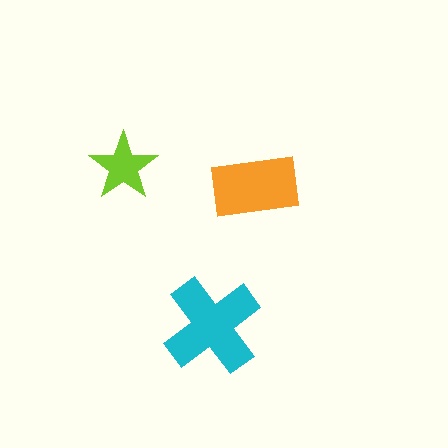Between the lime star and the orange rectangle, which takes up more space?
The orange rectangle.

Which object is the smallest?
The lime star.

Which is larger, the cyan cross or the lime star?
The cyan cross.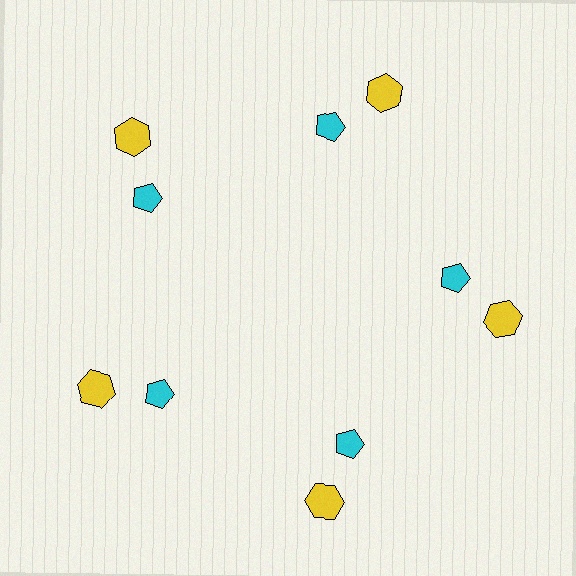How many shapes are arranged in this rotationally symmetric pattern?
There are 10 shapes, arranged in 5 groups of 2.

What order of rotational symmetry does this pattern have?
This pattern has 5-fold rotational symmetry.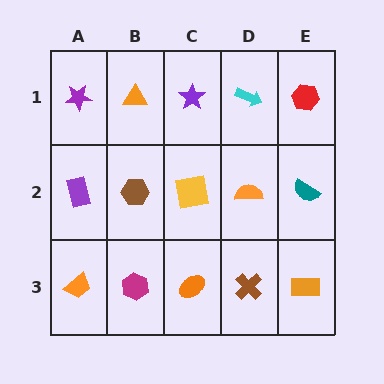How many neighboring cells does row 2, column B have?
4.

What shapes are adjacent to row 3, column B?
A brown hexagon (row 2, column B), an orange trapezoid (row 3, column A), an orange ellipse (row 3, column C).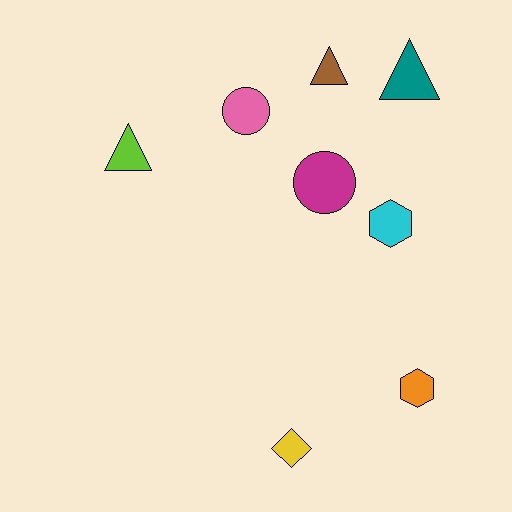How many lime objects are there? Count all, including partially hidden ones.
There is 1 lime object.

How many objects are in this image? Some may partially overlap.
There are 8 objects.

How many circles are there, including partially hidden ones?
There are 2 circles.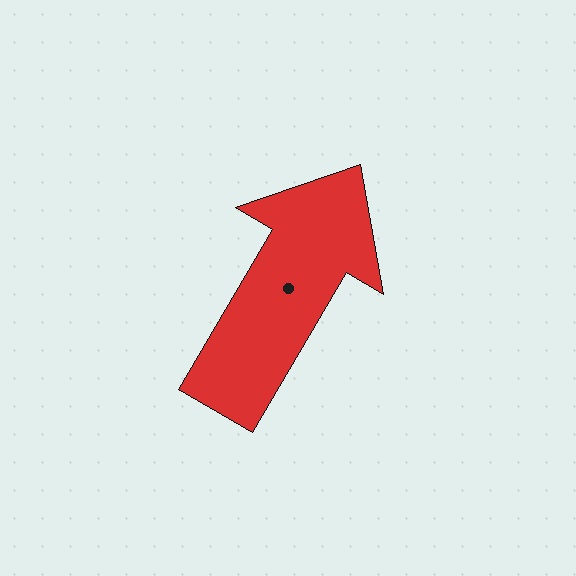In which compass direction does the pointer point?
Northeast.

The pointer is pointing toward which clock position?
Roughly 1 o'clock.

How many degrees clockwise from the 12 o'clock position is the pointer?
Approximately 31 degrees.